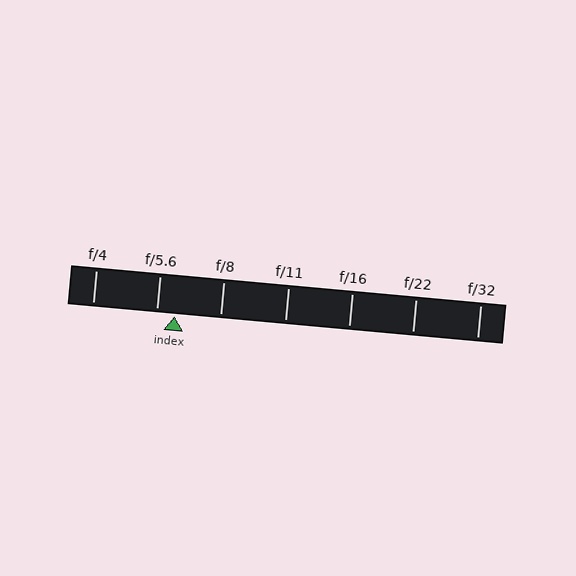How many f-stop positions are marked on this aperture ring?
There are 7 f-stop positions marked.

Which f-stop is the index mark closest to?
The index mark is closest to f/5.6.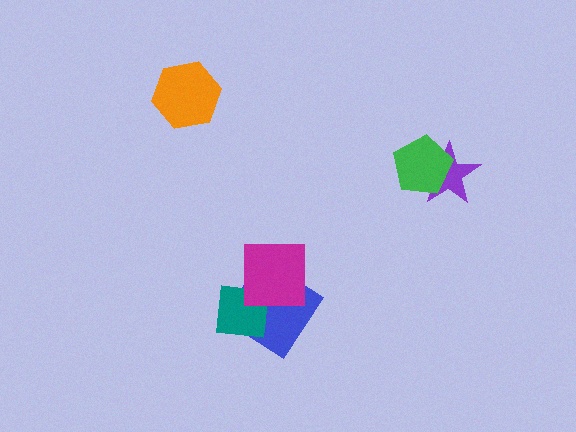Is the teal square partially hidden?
Yes, it is partially covered by another shape.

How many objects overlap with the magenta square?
2 objects overlap with the magenta square.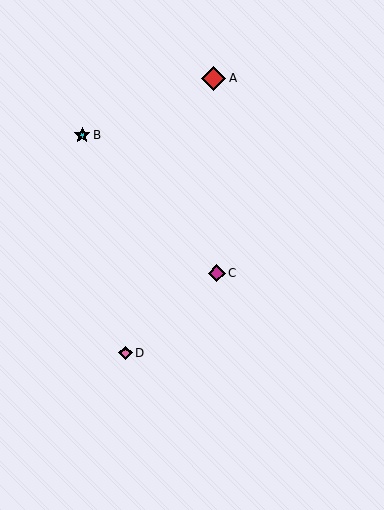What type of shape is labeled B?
Shape B is a cyan star.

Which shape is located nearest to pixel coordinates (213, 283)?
The magenta diamond (labeled C) at (217, 273) is nearest to that location.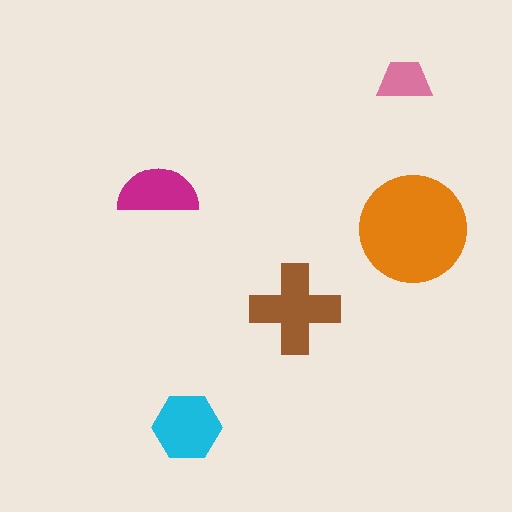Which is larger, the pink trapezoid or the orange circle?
The orange circle.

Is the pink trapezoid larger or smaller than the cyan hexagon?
Smaller.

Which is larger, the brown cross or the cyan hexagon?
The brown cross.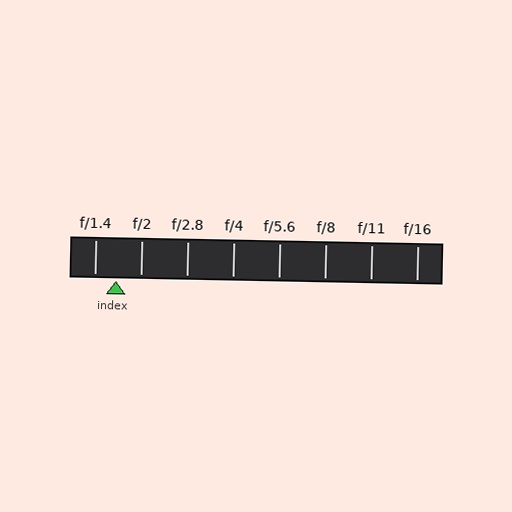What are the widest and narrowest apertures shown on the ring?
The widest aperture shown is f/1.4 and the narrowest is f/16.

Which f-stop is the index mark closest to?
The index mark is closest to f/1.4.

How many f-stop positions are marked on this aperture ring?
There are 8 f-stop positions marked.